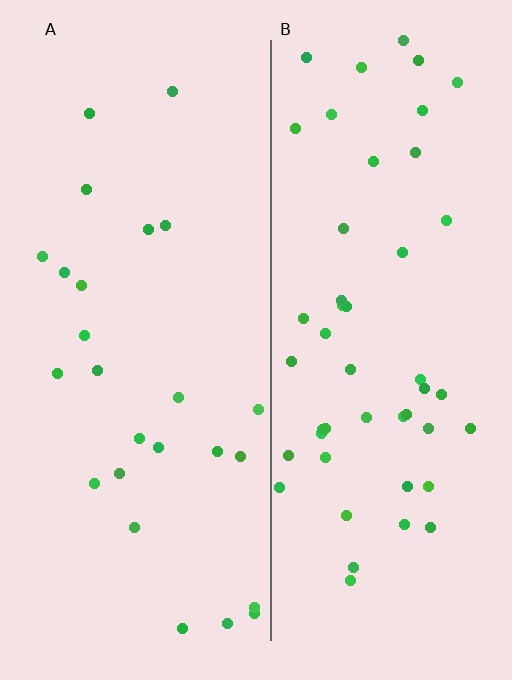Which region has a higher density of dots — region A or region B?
B (the right).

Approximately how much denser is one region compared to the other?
Approximately 2.0× — region B over region A.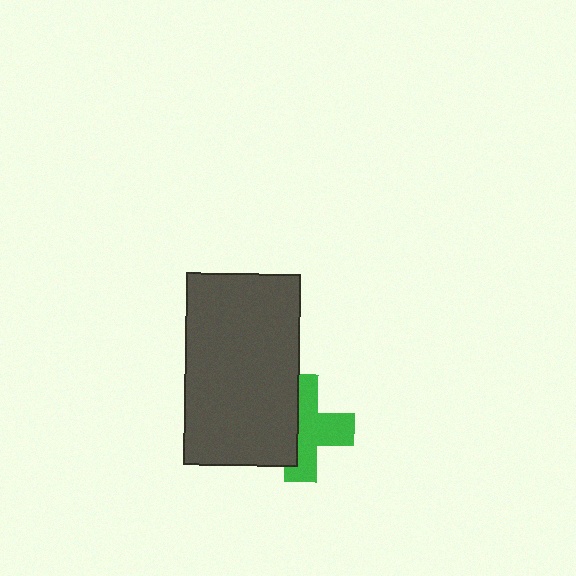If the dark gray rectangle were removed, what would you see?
You would see the complete green cross.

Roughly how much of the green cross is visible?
About half of it is visible (roughly 57%).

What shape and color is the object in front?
The object in front is a dark gray rectangle.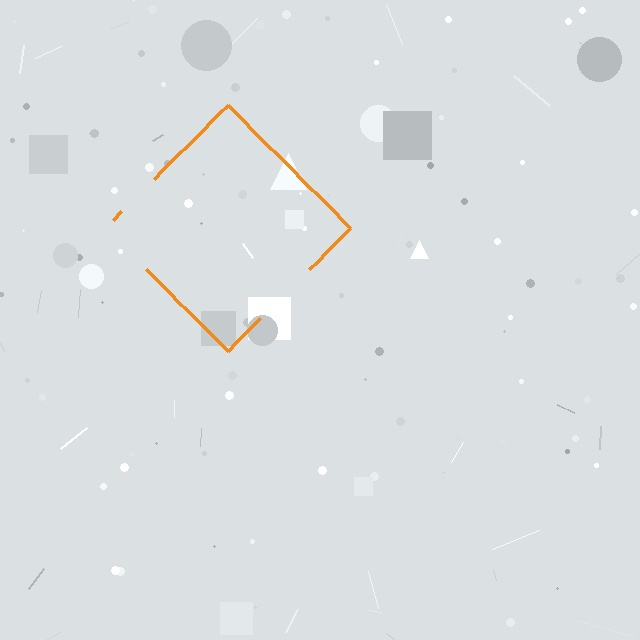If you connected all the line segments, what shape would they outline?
They would outline a diamond.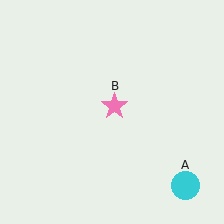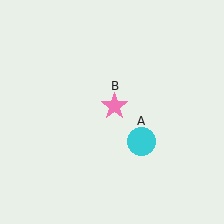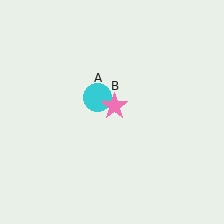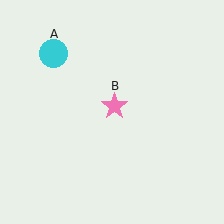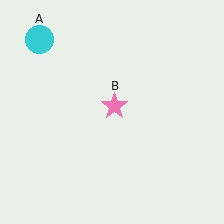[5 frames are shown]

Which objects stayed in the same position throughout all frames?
Pink star (object B) remained stationary.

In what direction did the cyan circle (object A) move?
The cyan circle (object A) moved up and to the left.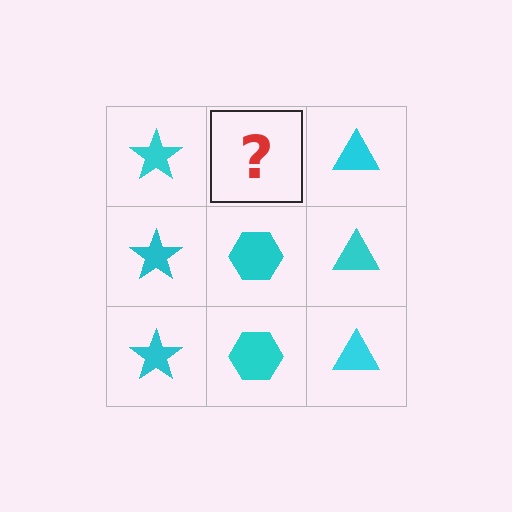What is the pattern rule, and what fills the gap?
The rule is that each column has a consistent shape. The gap should be filled with a cyan hexagon.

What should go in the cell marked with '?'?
The missing cell should contain a cyan hexagon.